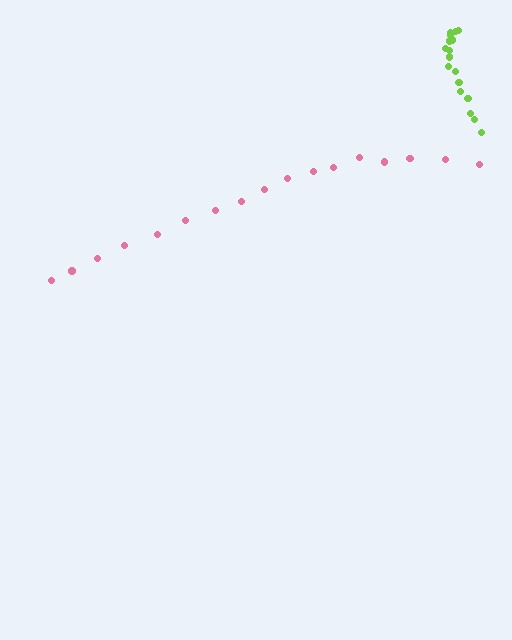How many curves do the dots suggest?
There are 2 distinct paths.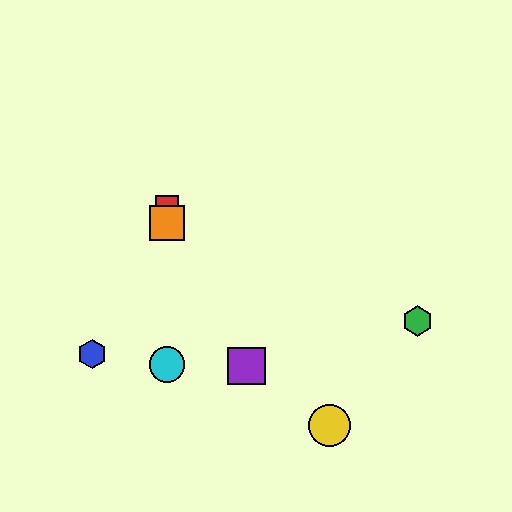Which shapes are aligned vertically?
The red square, the orange square, the cyan circle are aligned vertically.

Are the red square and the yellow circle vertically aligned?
No, the red square is at x≈167 and the yellow circle is at x≈329.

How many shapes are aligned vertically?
3 shapes (the red square, the orange square, the cyan circle) are aligned vertically.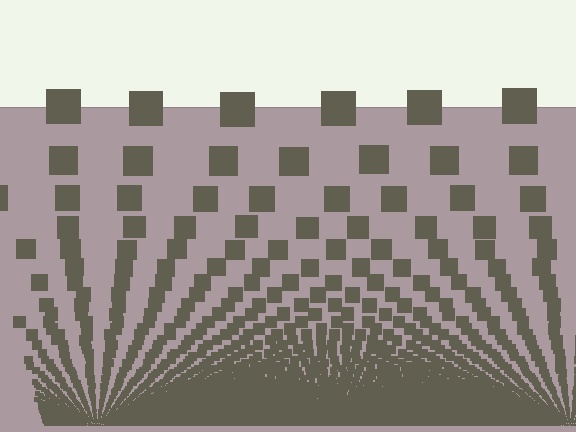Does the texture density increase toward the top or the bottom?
Density increases toward the bottom.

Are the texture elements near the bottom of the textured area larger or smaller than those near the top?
Smaller. The gradient is inverted — elements near the bottom are smaller and denser.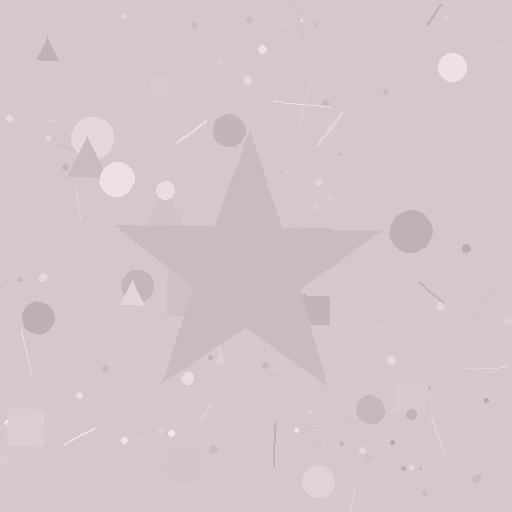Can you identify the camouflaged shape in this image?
The camouflaged shape is a star.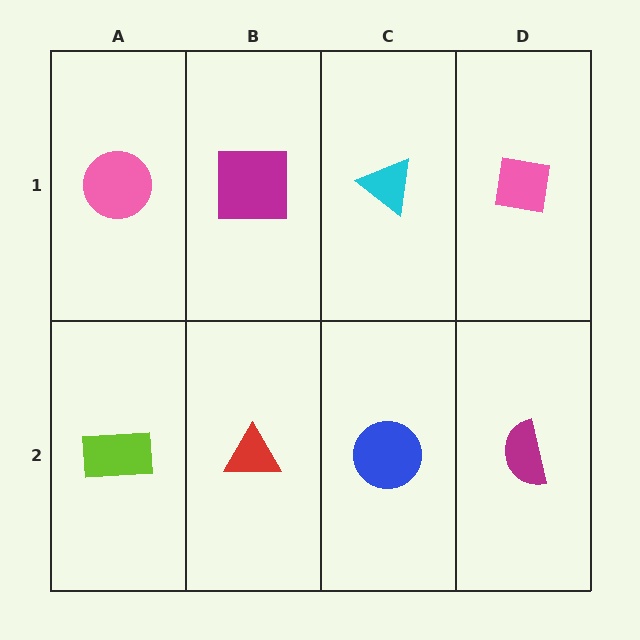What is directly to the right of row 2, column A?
A red triangle.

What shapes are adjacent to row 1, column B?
A red triangle (row 2, column B), a pink circle (row 1, column A), a cyan triangle (row 1, column C).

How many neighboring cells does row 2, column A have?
2.